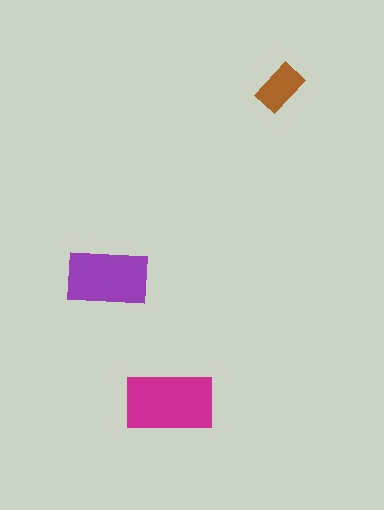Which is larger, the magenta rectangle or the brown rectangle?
The magenta one.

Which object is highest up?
The brown rectangle is topmost.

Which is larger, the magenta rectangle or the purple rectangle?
The magenta one.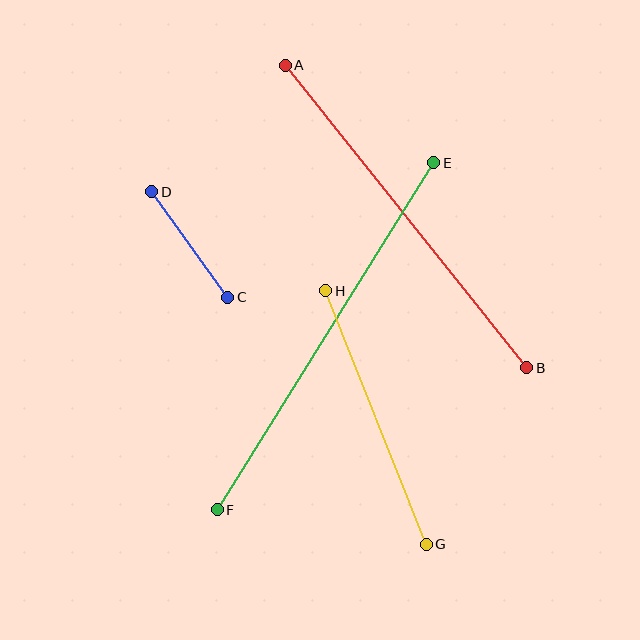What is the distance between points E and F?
The distance is approximately 409 pixels.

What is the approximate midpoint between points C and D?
The midpoint is at approximately (190, 244) pixels.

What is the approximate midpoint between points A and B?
The midpoint is at approximately (406, 217) pixels.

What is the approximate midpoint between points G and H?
The midpoint is at approximately (376, 417) pixels.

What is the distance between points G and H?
The distance is approximately 273 pixels.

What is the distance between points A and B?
The distance is approximately 387 pixels.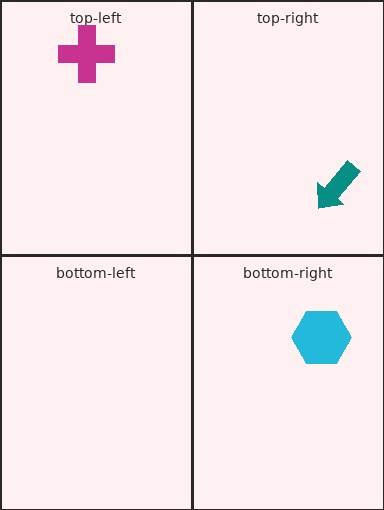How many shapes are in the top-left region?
1.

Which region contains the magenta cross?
The top-left region.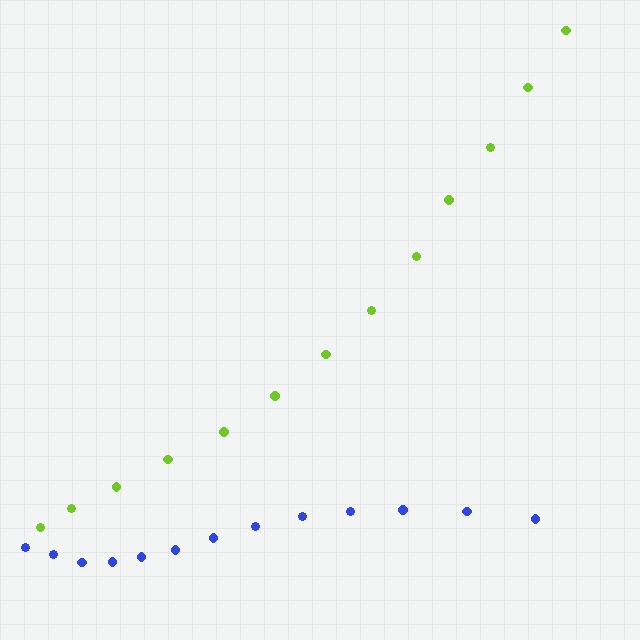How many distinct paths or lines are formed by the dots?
There are 2 distinct paths.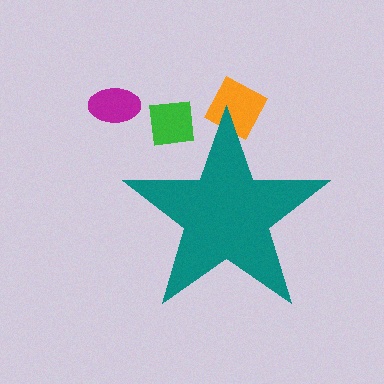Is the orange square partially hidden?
Yes, the orange square is partially hidden behind the teal star.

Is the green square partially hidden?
Yes, the green square is partially hidden behind the teal star.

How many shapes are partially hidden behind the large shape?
2 shapes are partially hidden.